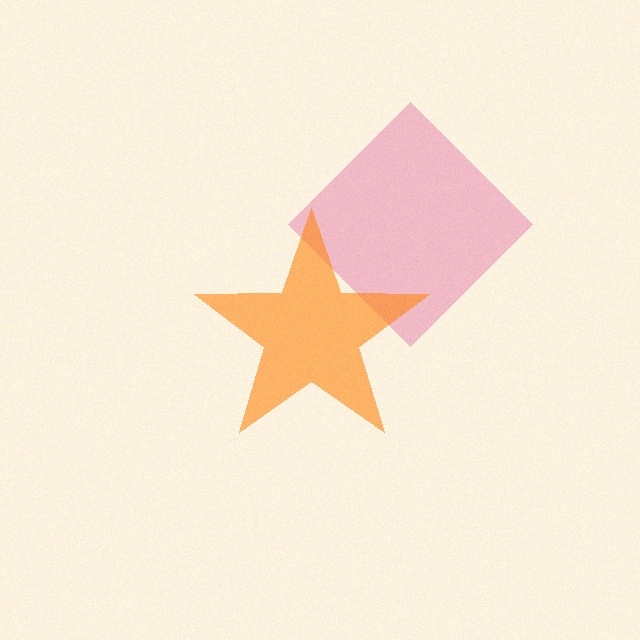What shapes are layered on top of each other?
The layered shapes are: a pink diamond, an orange star.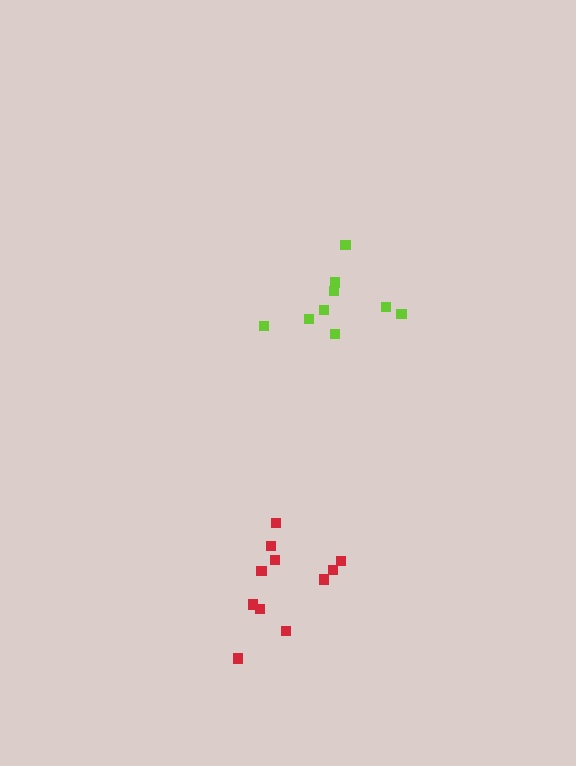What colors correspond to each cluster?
The clusters are colored: red, lime.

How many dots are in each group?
Group 1: 11 dots, Group 2: 9 dots (20 total).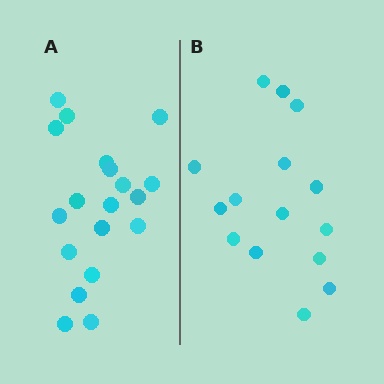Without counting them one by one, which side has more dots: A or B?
Region A (the left region) has more dots.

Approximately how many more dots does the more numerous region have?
Region A has about 4 more dots than region B.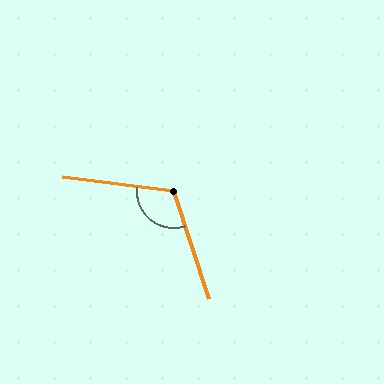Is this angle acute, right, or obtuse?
It is obtuse.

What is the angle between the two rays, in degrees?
Approximately 115 degrees.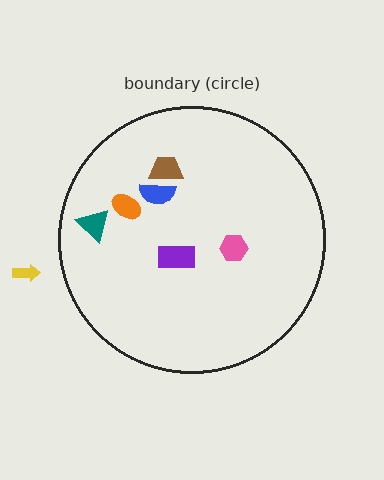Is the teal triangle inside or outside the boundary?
Inside.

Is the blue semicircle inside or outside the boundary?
Inside.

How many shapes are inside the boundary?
6 inside, 1 outside.